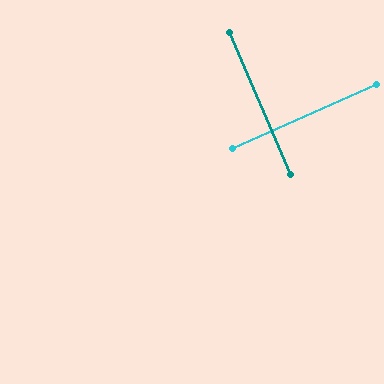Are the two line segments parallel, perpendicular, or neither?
Perpendicular — they meet at approximately 89°.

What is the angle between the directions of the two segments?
Approximately 89 degrees.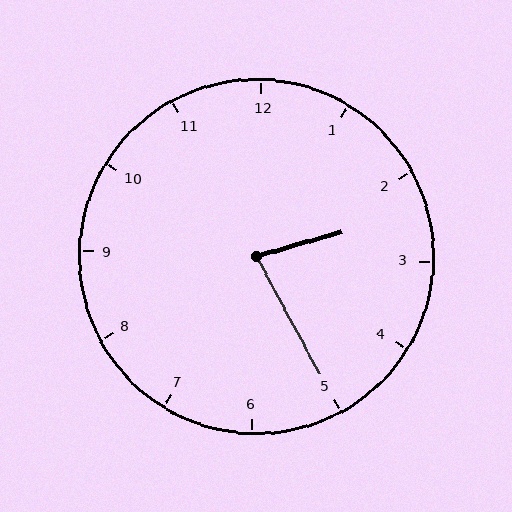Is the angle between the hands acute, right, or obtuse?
It is acute.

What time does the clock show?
2:25.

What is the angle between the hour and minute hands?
Approximately 78 degrees.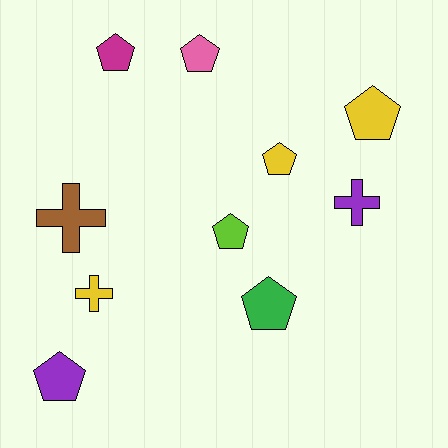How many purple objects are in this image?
There are 2 purple objects.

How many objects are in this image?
There are 10 objects.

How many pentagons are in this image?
There are 7 pentagons.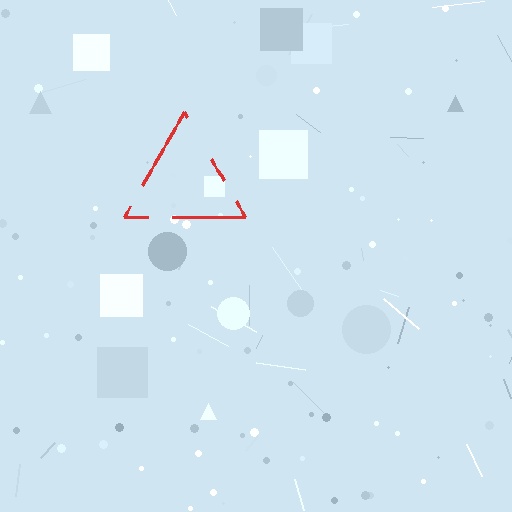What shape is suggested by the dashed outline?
The dashed outline suggests a triangle.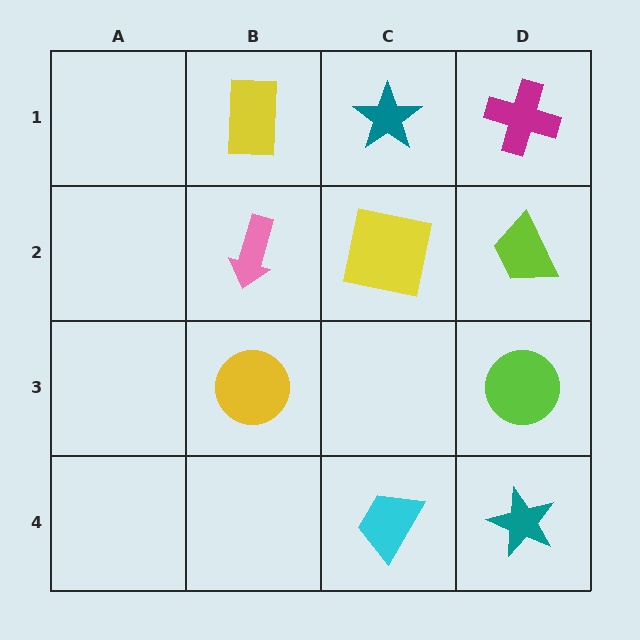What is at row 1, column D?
A magenta cross.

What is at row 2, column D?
A lime trapezoid.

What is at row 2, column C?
A yellow square.